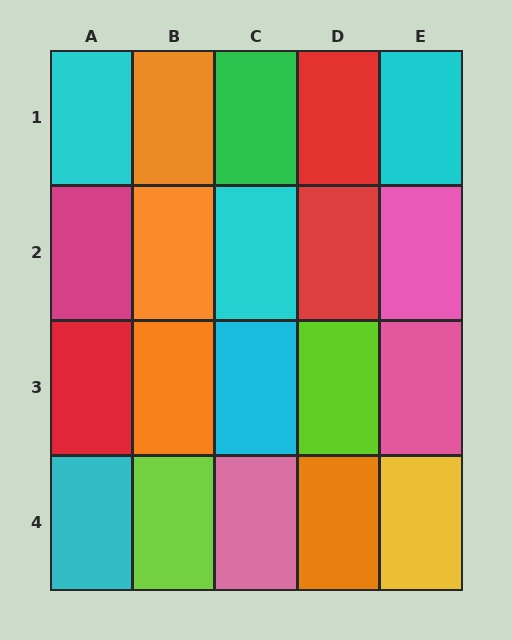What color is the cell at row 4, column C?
Pink.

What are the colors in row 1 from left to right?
Cyan, orange, green, red, cyan.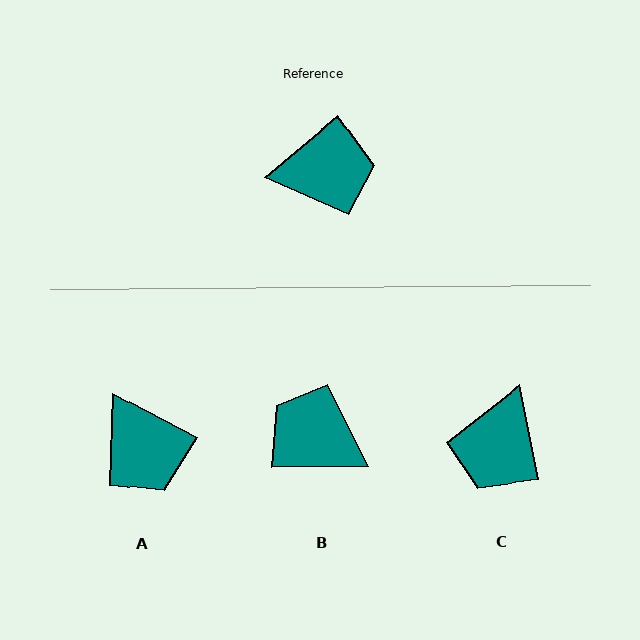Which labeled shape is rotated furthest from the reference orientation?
B, about 141 degrees away.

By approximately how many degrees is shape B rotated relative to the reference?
Approximately 141 degrees counter-clockwise.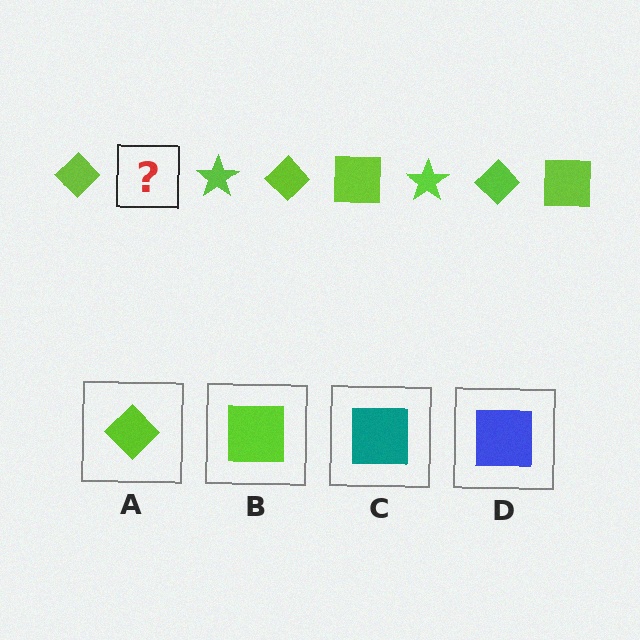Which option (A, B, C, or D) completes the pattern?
B.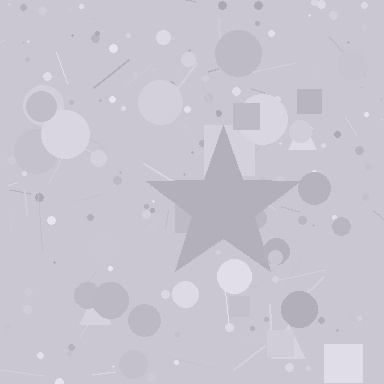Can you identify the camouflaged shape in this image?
The camouflaged shape is a star.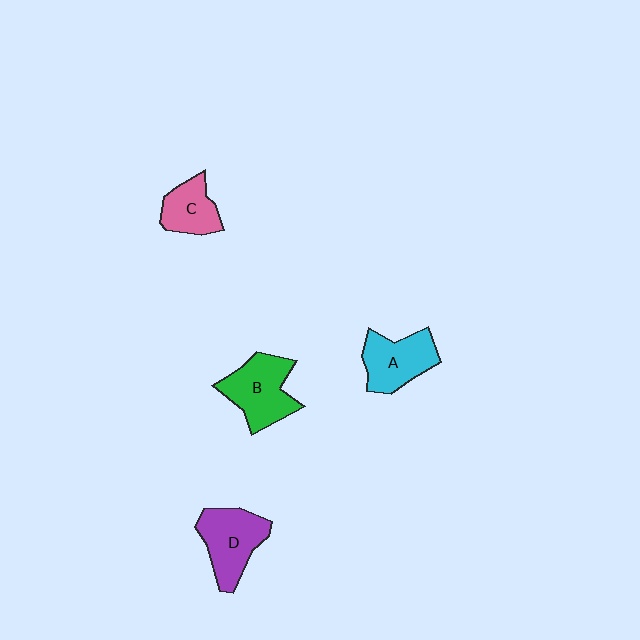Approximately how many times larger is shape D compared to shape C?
Approximately 1.5 times.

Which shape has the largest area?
Shape B (green).